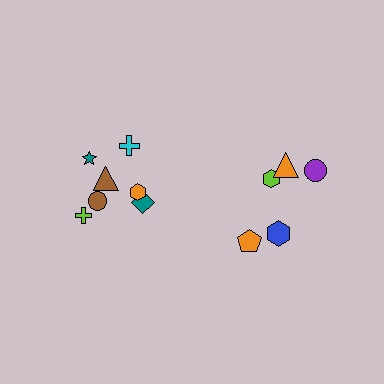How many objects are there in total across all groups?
There are 12 objects.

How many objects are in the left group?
There are 7 objects.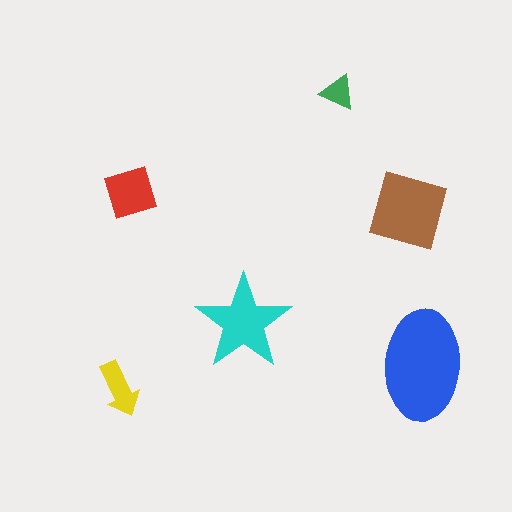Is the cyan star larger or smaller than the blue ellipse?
Smaller.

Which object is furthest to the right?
The blue ellipse is rightmost.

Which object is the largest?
The blue ellipse.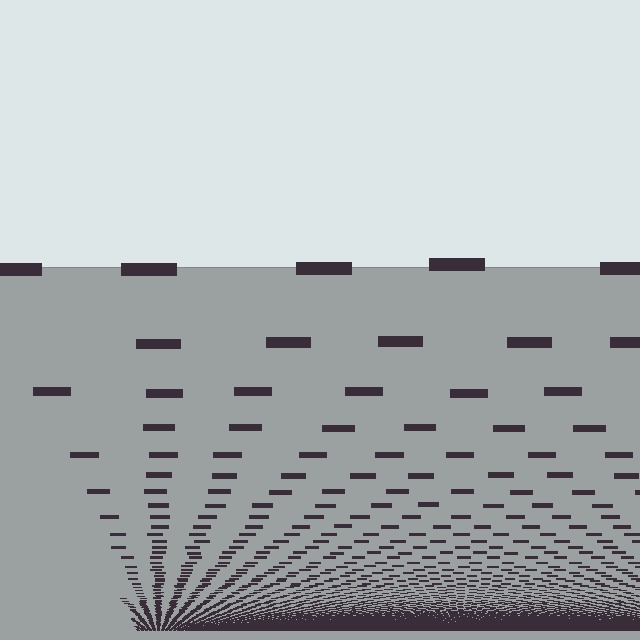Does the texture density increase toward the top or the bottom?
Density increases toward the bottom.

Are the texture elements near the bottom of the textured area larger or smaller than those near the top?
Smaller. The gradient is inverted — elements near the bottom are smaller and denser.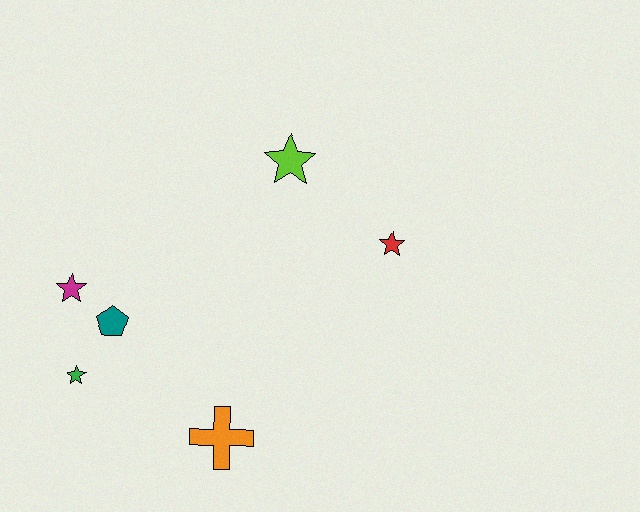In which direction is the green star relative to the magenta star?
The green star is below the magenta star.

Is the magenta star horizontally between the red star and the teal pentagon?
No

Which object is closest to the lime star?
The red star is closest to the lime star.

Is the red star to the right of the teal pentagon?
Yes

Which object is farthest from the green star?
The red star is farthest from the green star.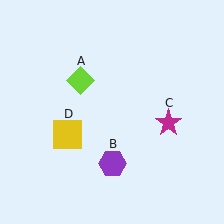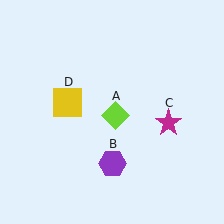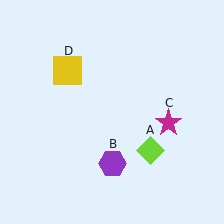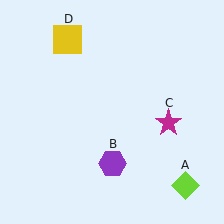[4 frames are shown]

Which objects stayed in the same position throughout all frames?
Purple hexagon (object B) and magenta star (object C) remained stationary.